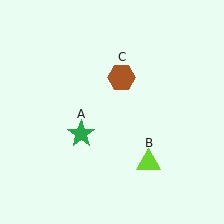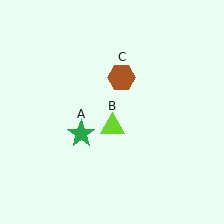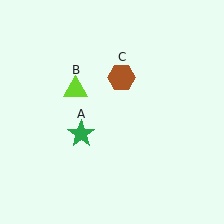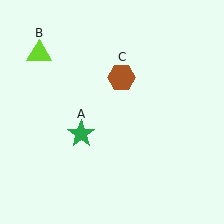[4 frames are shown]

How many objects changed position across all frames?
1 object changed position: lime triangle (object B).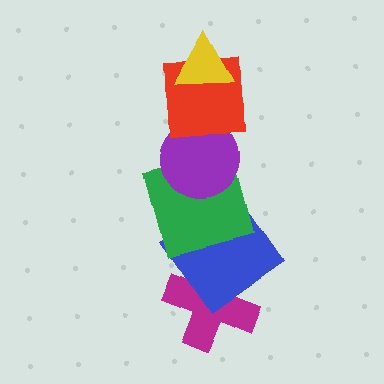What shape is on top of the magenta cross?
The blue diamond is on top of the magenta cross.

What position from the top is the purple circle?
The purple circle is 3rd from the top.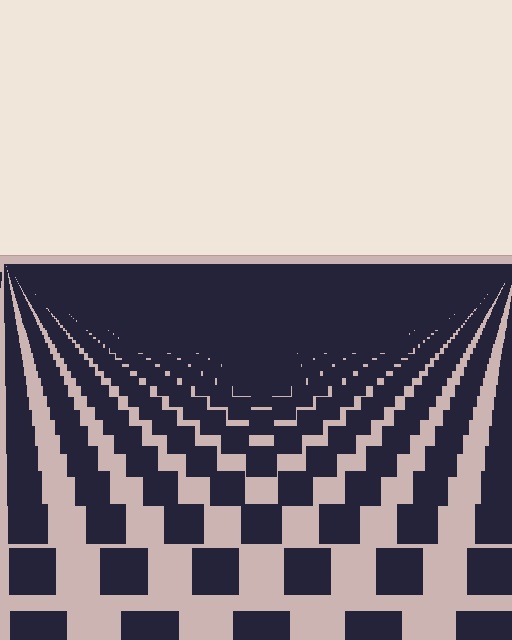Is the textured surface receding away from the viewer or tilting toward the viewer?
The surface is receding away from the viewer. Texture elements get smaller and denser toward the top.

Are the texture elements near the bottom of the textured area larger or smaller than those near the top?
Larger. Near the bottom, elements are closer to the viewer and appear at a bigger on-screen size.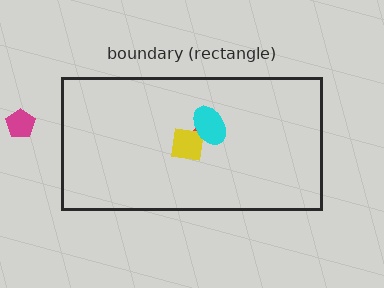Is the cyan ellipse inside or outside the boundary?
Inside.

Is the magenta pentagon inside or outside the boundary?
Outside.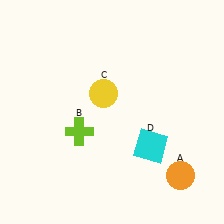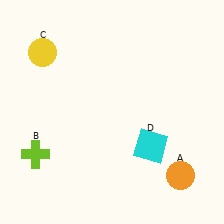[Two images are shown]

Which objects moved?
The objects that moved are: the lime cross (B), the yellow circle (C).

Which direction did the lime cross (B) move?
The lime cross (B) moved left.